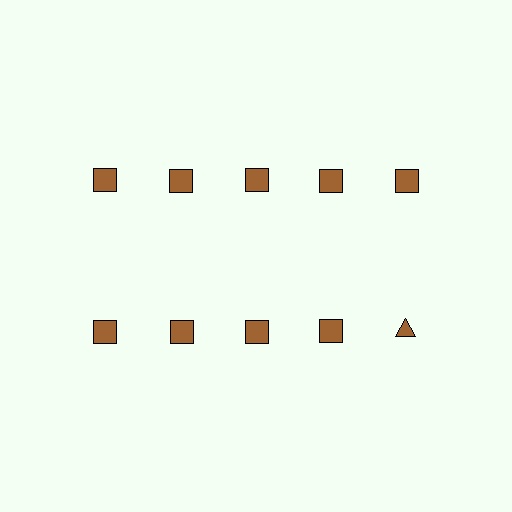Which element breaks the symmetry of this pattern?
The brown triangle in the second row, rightmost column breaks the symmetry. All other shapes are brown squares.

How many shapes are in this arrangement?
There are 10 shapes arranged in a grid pattern.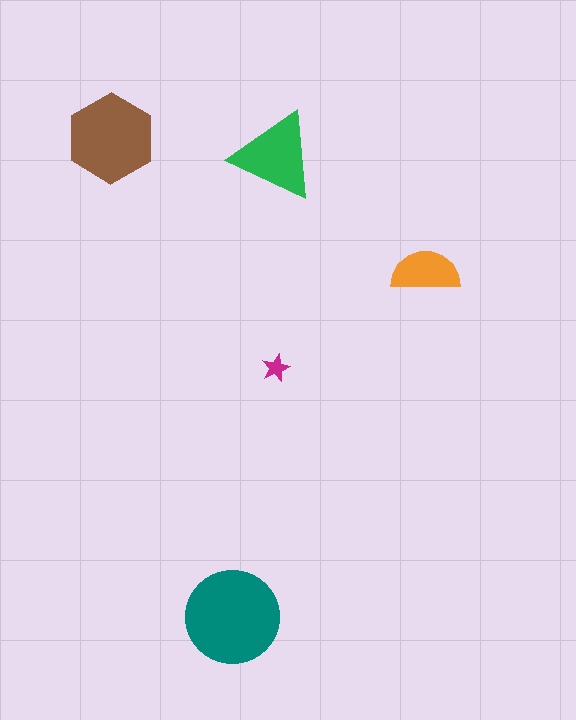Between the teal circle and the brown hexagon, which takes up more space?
The teal circle.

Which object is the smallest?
The magenta star.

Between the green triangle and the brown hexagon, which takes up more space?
The brown hexagon.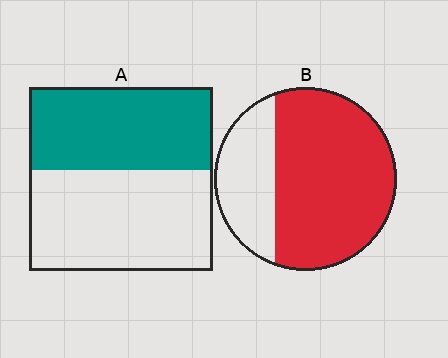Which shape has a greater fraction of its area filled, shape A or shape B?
Shape B.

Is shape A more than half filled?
No.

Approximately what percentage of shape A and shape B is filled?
A is approximately 45% and B is approximately 70%.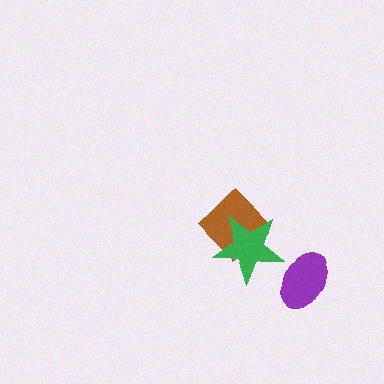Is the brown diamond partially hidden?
Yes, it is partially covered by another shape.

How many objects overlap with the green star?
1 object overlaps with the green star.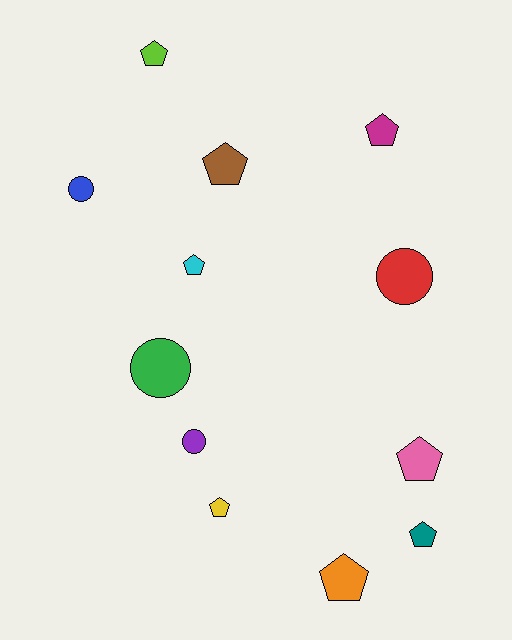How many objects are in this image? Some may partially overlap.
There are 12 objects.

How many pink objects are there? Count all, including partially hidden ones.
There is 1 pink object.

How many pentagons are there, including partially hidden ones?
There are 8 pentagons.